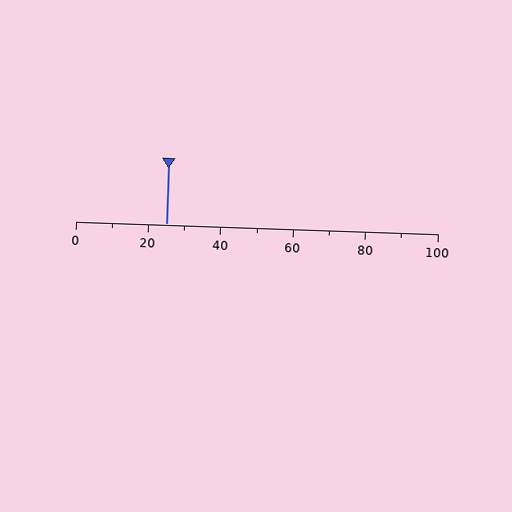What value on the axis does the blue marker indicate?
The marker indicates approximately 25.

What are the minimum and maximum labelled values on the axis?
The axis runs from 0 to 100.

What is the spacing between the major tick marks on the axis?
The major ticks are spaced 20 apart.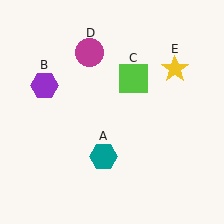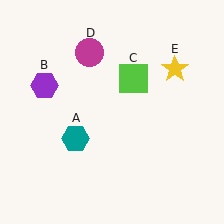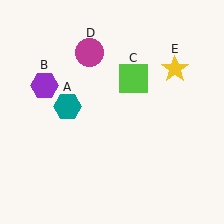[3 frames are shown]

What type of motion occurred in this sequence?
The teal hexagon (object A) rotated clockwise around the center of the scene.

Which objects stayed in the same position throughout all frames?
Purple hexagon (object B) and lime square (object C) and magenta circle (object D) and yellow star (object E) remained stationary.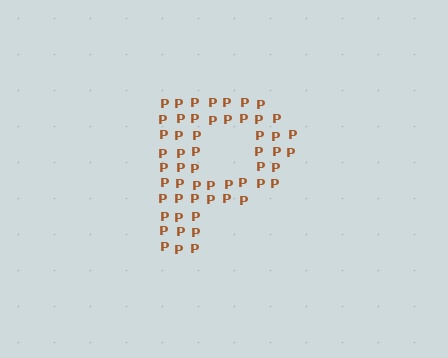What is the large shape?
The large shape is the letter P.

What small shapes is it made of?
It is made of small letter P's.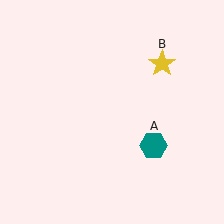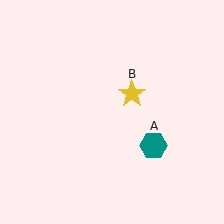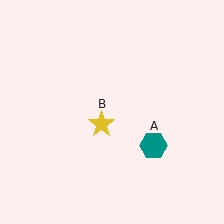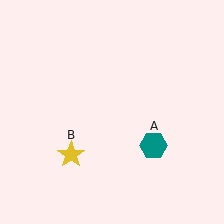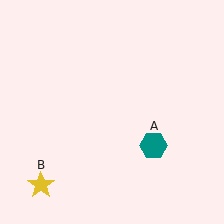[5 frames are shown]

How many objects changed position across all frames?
1 object changed position: yellow star (object B).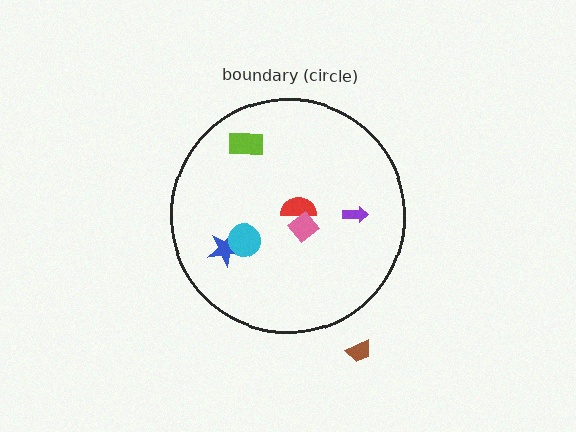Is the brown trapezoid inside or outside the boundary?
Outside.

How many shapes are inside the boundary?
6 inside, 1 outside.